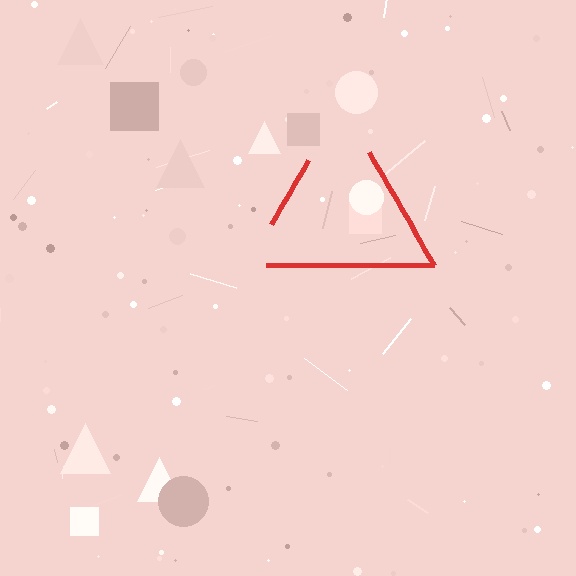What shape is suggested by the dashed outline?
The dashed outline suggests a triangle.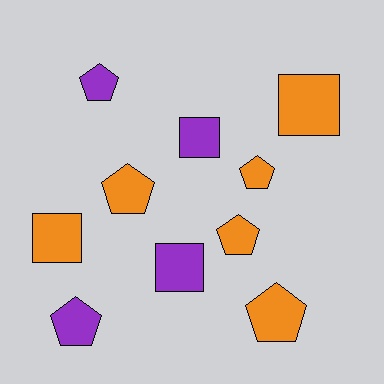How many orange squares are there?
There are 2 orange squares.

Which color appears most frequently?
Orange, with 6 objects.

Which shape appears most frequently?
Pentagon, with 6 objects.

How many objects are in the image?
There are 10 objects.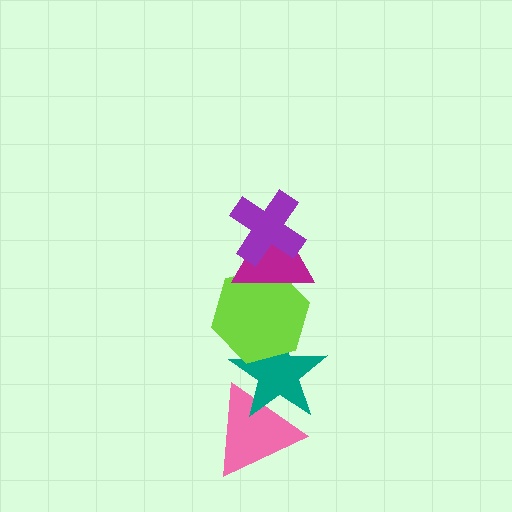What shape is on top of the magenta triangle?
The purple cross is on top of the magenta triangle.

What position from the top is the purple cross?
The purple cross is 1st from the top.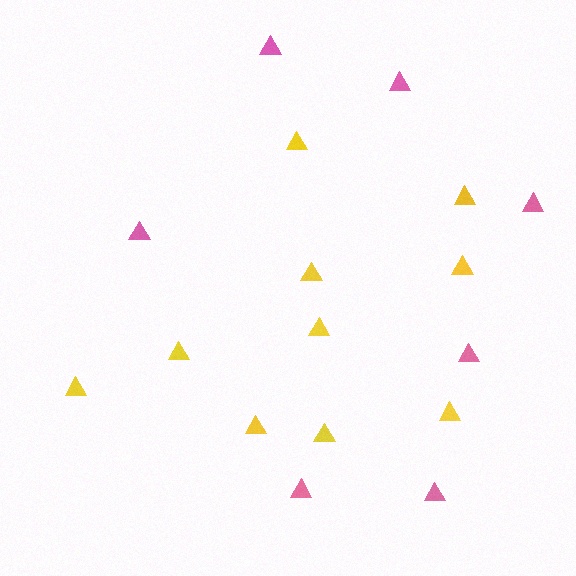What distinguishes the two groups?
There are 2 groups: one group of pink triangles (7) and one group of yellow triangles (10).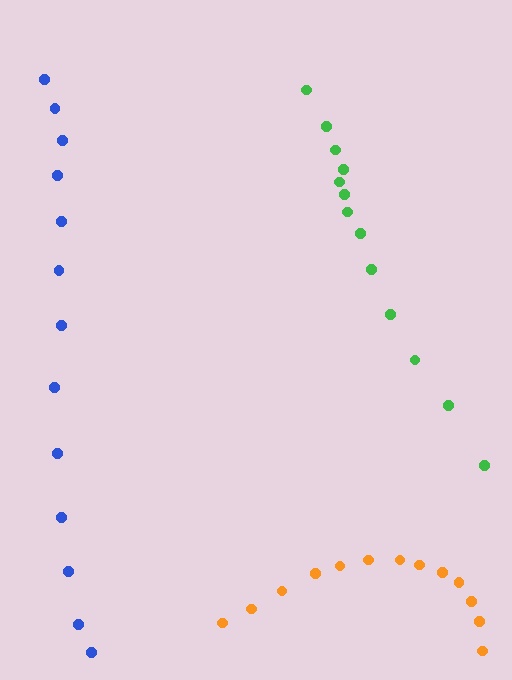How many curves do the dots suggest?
There are 3 distinct paths.